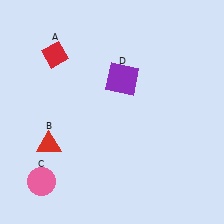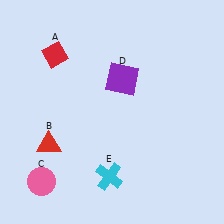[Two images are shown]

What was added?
A cyan cross (E) was added in Image 2.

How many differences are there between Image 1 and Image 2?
There is 1 difference between the two images.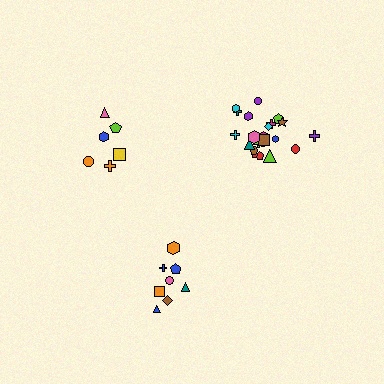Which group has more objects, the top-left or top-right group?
The top-right group.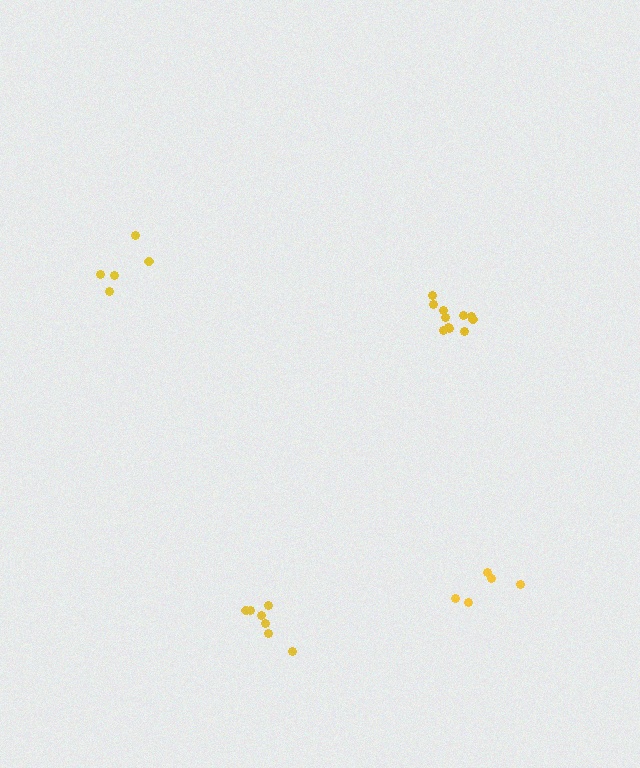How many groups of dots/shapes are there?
There are 4 groups.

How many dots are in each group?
Group 1: 11 dots, Group 2: 5 dots, Group 3: 5 dots, Group 4: 7 dots (28 total).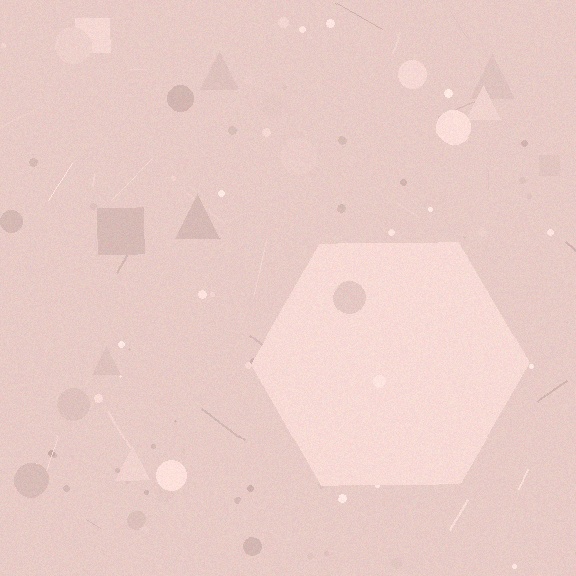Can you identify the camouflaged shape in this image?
The camouflaged shape is a hexagon.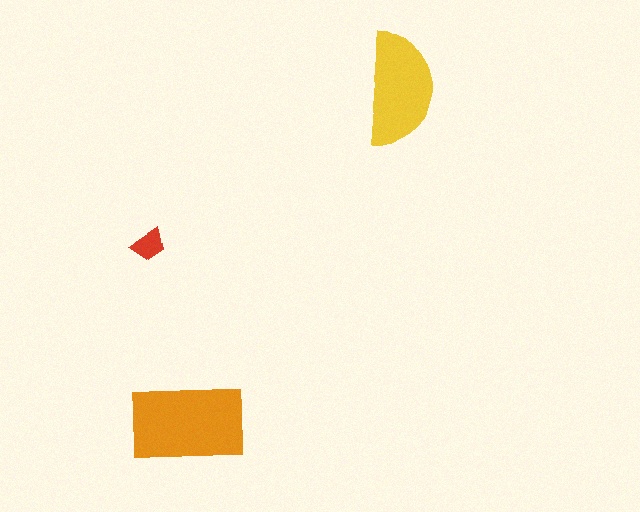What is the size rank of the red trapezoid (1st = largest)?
3rd.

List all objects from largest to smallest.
The orange rectangle, the yellow semicircle, the red trapezoid.